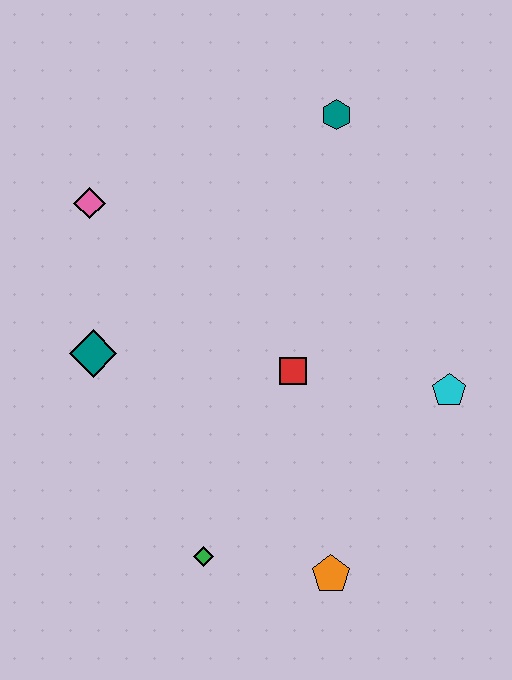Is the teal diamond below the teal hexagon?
Yes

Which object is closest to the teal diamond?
The pink diamond is closest to the teal diamond.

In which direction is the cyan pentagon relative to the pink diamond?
The cyan pentagon is to the right of the pink diamond.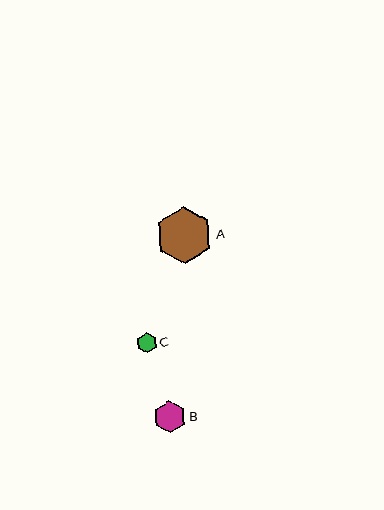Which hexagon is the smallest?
Hexagon C is the smallest with a size of approximately 20 pixels.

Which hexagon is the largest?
Hexagon A is the largest with a size of approximately 57 pixels.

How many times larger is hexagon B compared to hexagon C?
Hexagon B is approximately 1.6 times the size of hexagon C.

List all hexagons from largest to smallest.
From largest to smallest: A, B, C.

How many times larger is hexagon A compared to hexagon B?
Hexagon A is approximately 1.7 times the size of hexagon B.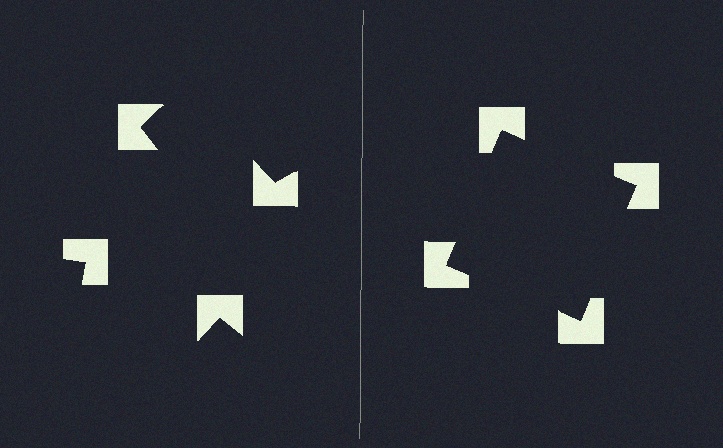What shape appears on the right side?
An illusory square.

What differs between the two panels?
The notched squares are positioned identically on both sides; only the wedge orientations differ. On the right they align to a square; on the left they are misaligned.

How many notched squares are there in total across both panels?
8 — 4 on each side.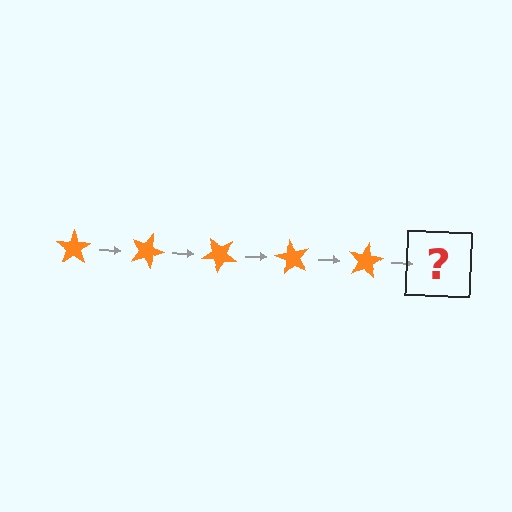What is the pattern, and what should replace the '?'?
The pattern is that the star rotates 20 degrees each step. The '?' should be an orange star rotated 100 degrees.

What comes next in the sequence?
The next element should be an orange star rotated 100 degrees.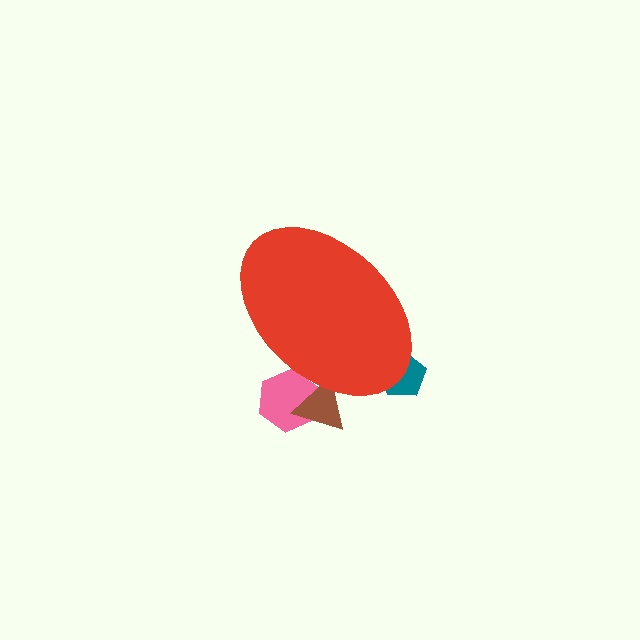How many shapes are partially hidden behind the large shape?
3 shapes are partially hidden.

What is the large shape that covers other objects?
A red ellipse.